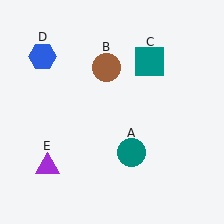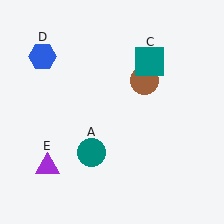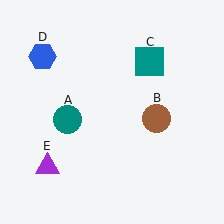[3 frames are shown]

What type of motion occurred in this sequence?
The teal circle (object A), brown circle (object B) rotated clockwise around the center of the scene.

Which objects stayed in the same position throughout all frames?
Teal square (object C) and blue hexagon (object D) and purple triangle (object E) remained stationary.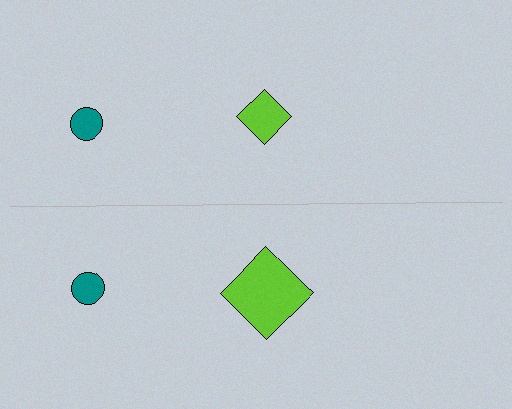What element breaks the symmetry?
The lime diamond on the bottom side has a different size than its mirror counterpart.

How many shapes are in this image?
There are 4 shapes in this image.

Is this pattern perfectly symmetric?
No, the pattern is not perfectly symmetric. The lime diamond on the bottom side has a different size than its mirror counterpart.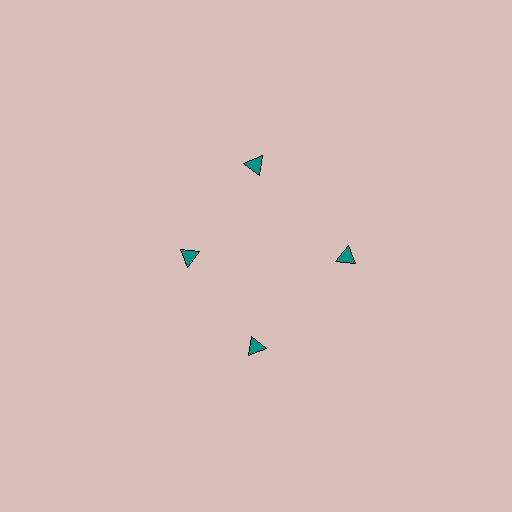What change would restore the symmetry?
The symmetry would be restored by moving it outward, back onto the ring so that all 4 triangles sit at equal angles and equal distance from the center.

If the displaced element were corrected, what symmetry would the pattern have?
It would have 4-fold rotational symmetry — the pattern would map onto itself every 90 degrees.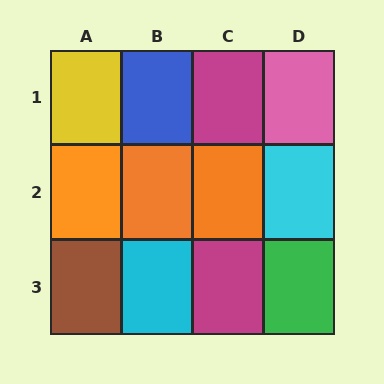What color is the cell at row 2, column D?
Cyan.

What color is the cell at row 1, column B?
Blue.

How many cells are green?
1 cell is green.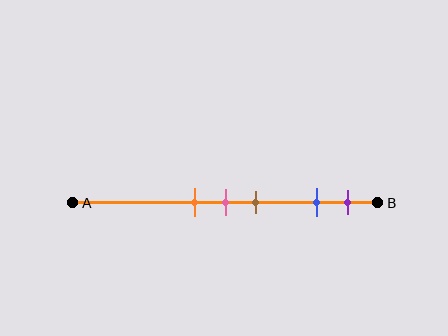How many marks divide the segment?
There are 5 marks dividing the segment.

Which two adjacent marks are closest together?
The orange and pink marks are the closest adjacent pair.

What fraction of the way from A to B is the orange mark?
The orange mark is approximately 40% (0.4) of the way from A to B.